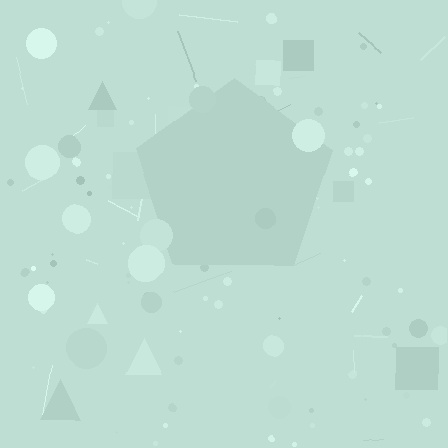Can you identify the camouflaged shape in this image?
The camouflaged shape is a pentagon.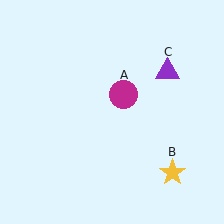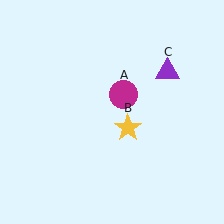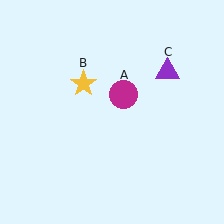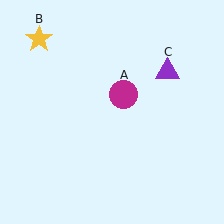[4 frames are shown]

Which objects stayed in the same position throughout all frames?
Magenta circle (object A) and purple triangle (object C) remained stationary.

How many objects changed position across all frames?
1 object changed position: yellow star (object B).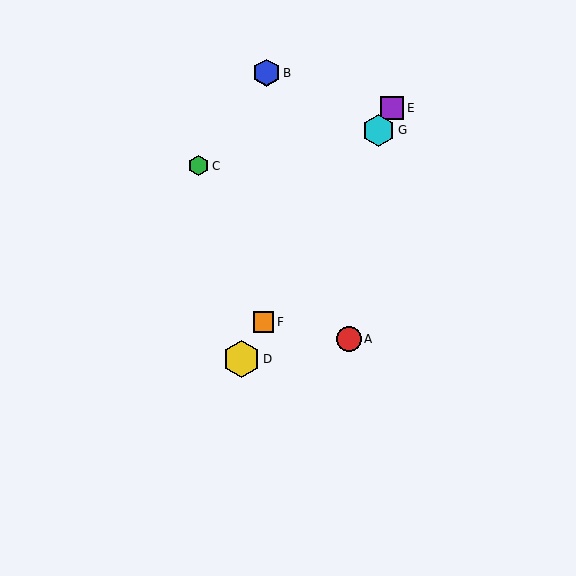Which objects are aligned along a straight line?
Objects D, E, F, G are aligned along a straight line.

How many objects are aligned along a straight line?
4 objects (D, E, F, G) are aligned along a straight line.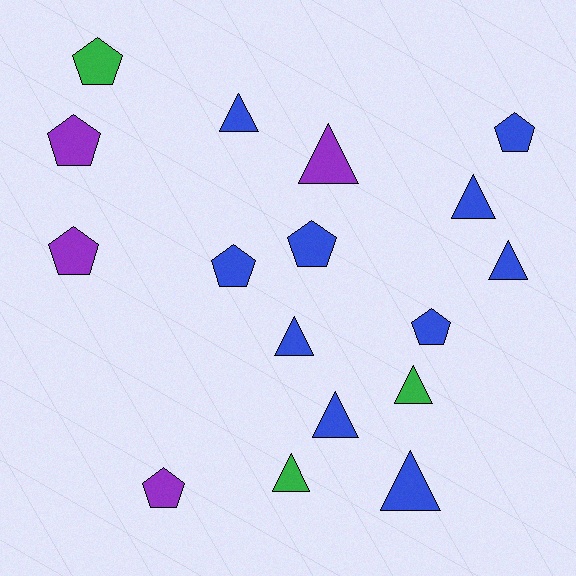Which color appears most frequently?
Blue, with 10 objects.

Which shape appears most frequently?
Triangle, with 9 objects.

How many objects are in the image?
There are 17 objects.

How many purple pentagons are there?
There are 3 purple pentagons.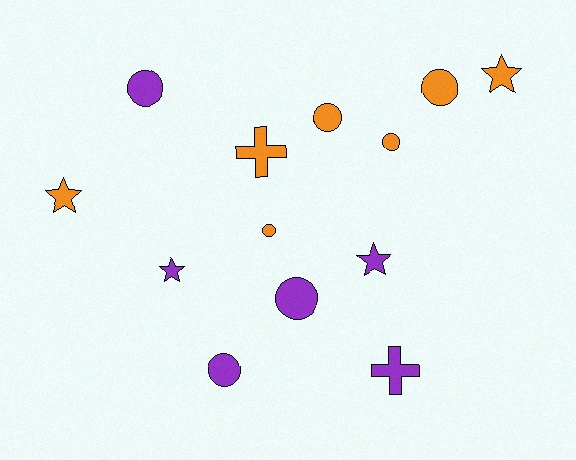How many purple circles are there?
There are 3 purple circles.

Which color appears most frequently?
Orange, with 7 objects.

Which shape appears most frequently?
Circle, with 7 objects.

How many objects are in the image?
There are 13 objects.